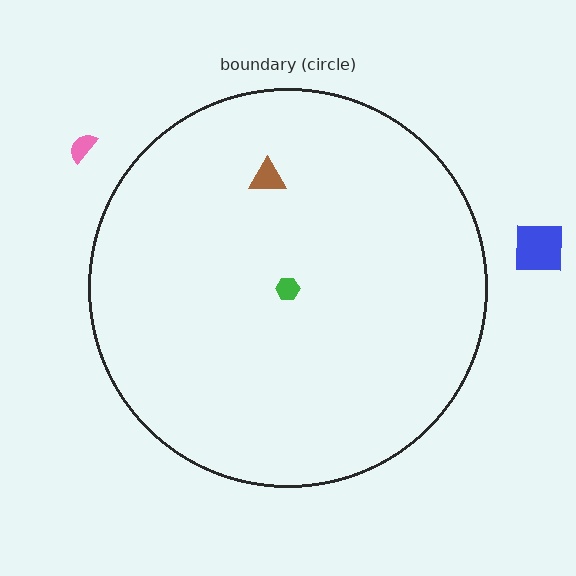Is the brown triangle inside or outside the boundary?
Inside.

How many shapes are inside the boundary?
2 inside, 2 outside.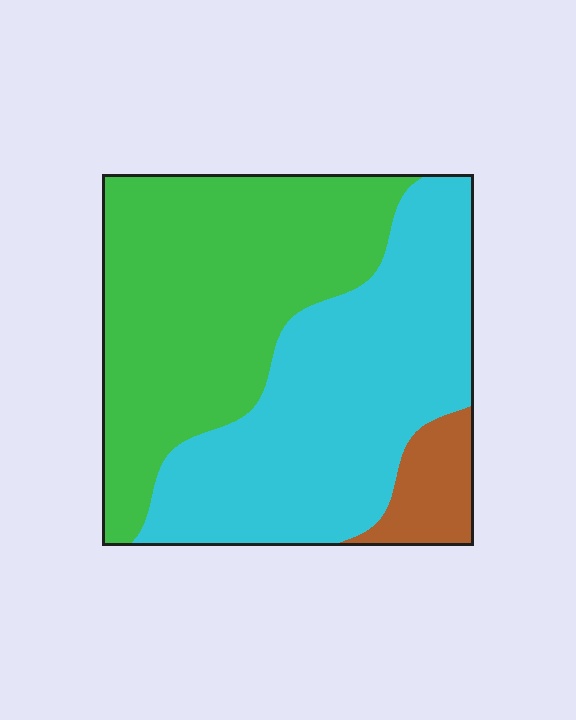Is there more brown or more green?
Green.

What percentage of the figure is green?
Green takes up about one half (1/2) of the figure.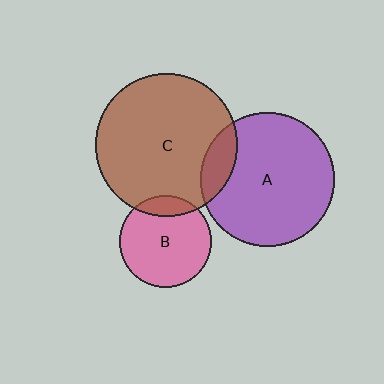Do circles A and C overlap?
Yes.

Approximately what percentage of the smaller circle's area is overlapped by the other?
Approximately 15%.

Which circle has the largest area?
Circle C (brown).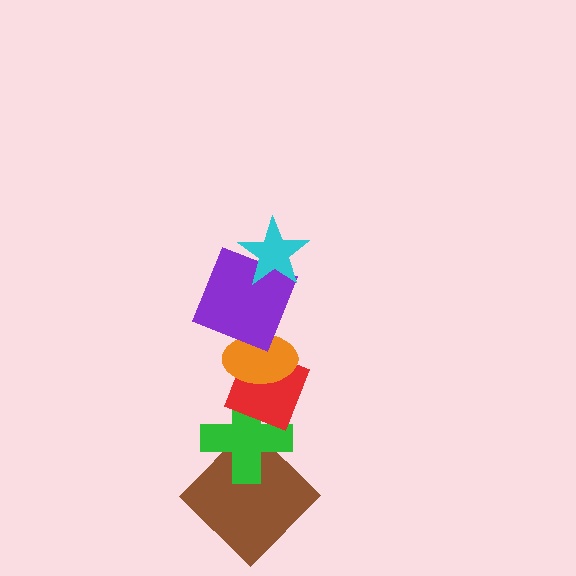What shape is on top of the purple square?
The cyan star is on top of the purple square.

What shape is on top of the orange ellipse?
The purple square is on top of the orange ellipse.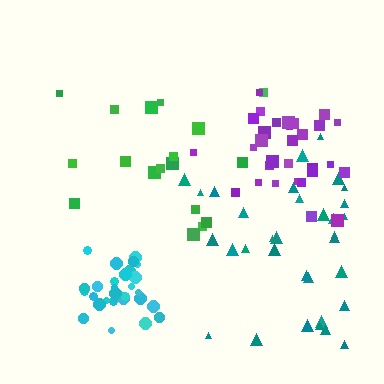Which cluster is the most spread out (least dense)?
Green.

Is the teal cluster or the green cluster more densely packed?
Teal.